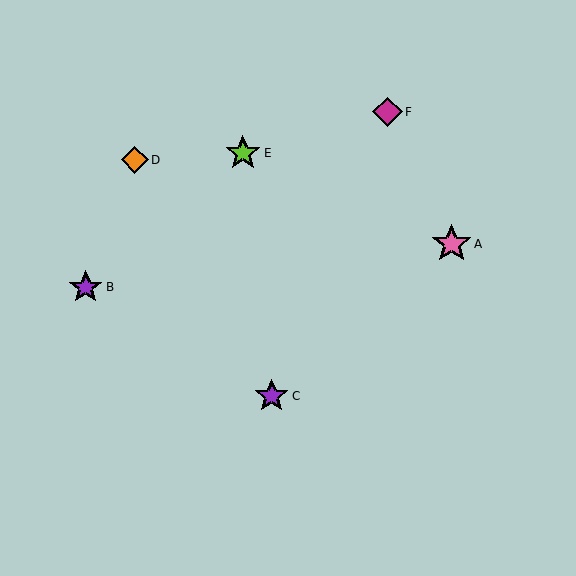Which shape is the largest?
The pink star (labeled A) is the largest.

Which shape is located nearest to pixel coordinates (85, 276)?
The purple star (labeled B) at (86, 287) is nearest to that location.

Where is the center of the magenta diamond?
The center of the magenta diamond is at (387, 112).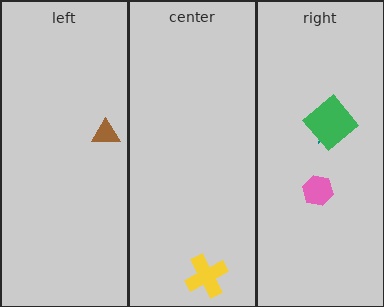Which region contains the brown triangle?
The left region.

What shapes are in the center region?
The yellow cross.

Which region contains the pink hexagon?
The right region.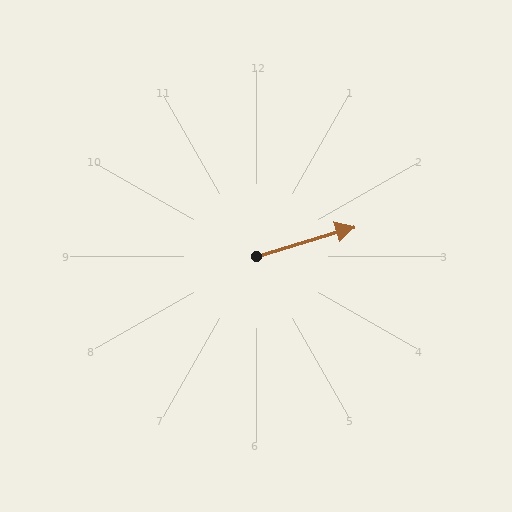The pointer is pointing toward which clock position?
Roughly 2 o'clock.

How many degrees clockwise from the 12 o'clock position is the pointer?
Approximately 73 degrees.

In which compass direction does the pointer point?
East.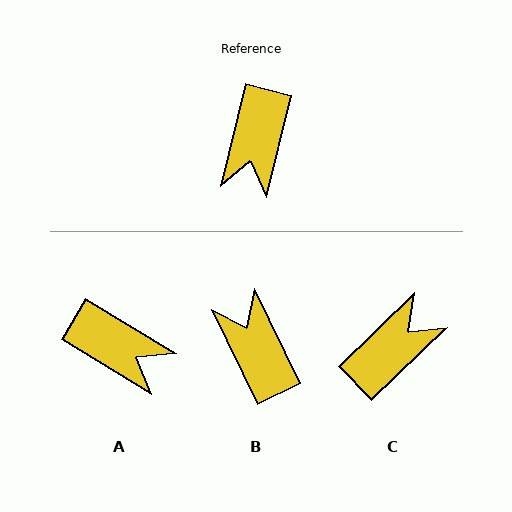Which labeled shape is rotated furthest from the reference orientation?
C, about 148 degrees away.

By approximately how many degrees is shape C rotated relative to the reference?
Approximately 148 degrees counter-clockwise.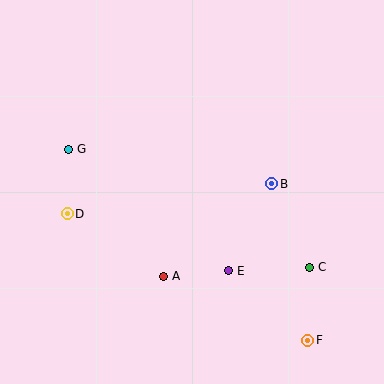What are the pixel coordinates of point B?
Point B is at (272, 184).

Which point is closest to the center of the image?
Point B at (272, 184) is closest to the center.